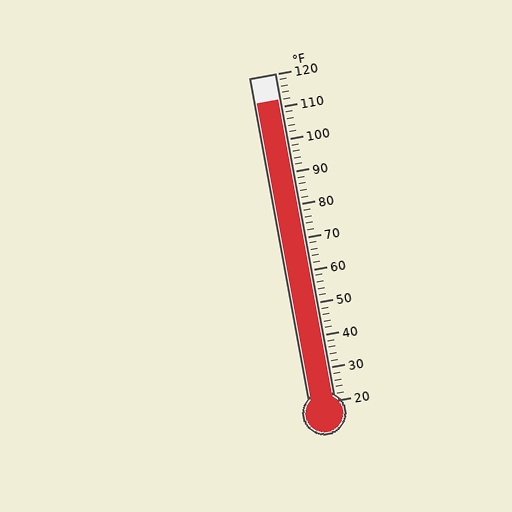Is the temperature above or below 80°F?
The temperature is above 80°F.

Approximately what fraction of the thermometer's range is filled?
The thermometer is filled to approximately 90% of its range.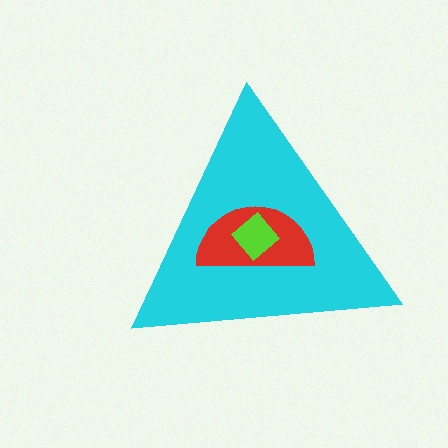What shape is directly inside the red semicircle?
The lime diamond.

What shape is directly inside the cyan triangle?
The red semicircle.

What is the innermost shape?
The lime diamond.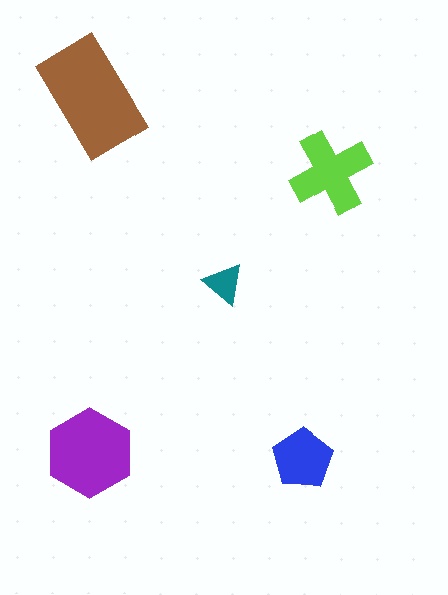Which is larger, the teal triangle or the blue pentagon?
The blue pentagon.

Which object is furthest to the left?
The brown rectangle is leftmost.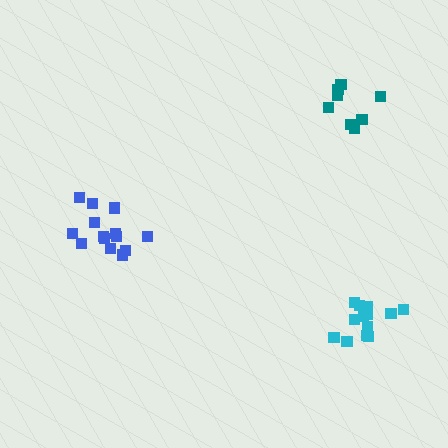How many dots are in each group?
Group 1: 14 dots, Group 2: 8 dots, Group 3: 13 dots (35 total).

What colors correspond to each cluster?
The clusters are colored: blue, teal, cyan.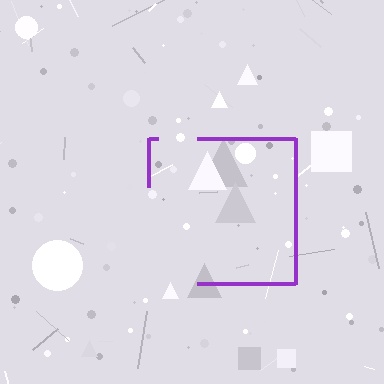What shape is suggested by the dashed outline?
The dashed outline suggests a square.